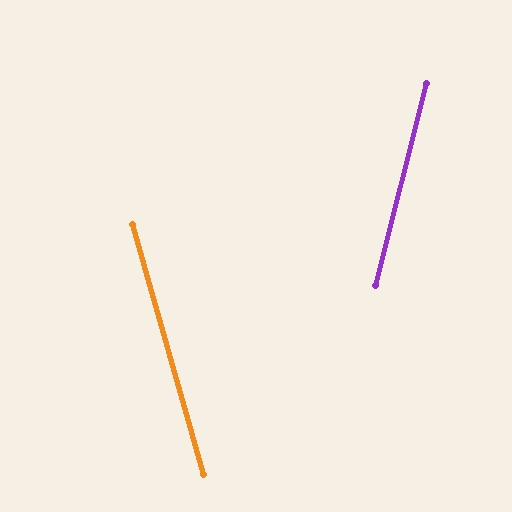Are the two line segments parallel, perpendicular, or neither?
Neither parallel nor perpendicular — they differ by about 30°.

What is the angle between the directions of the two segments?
Approximately 30 degrees.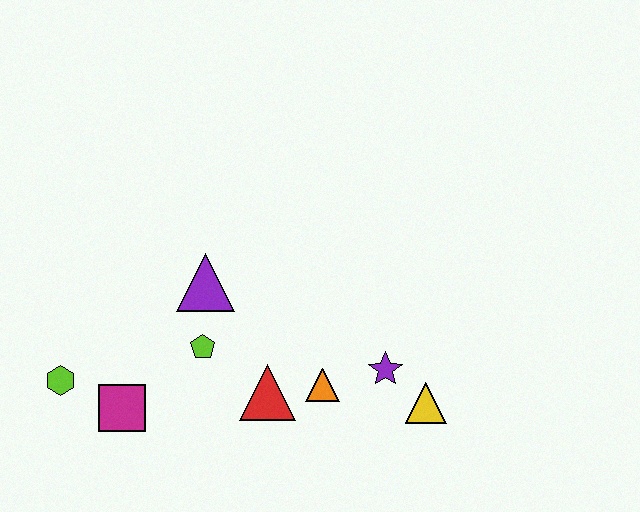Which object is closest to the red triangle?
The orange triangle is closest to the red triangle.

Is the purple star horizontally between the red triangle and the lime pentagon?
No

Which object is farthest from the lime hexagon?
The yellow triangle is farthest from the lime hexagon.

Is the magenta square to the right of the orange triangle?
No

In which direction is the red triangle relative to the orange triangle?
The red triangle is to the left of the orange triangle.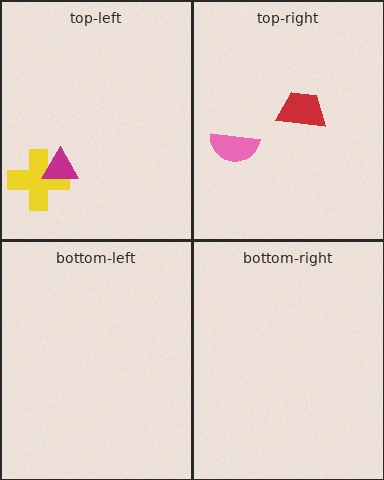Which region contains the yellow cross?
The top-left region.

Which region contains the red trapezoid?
The top-right region.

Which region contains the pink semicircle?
The top-right region.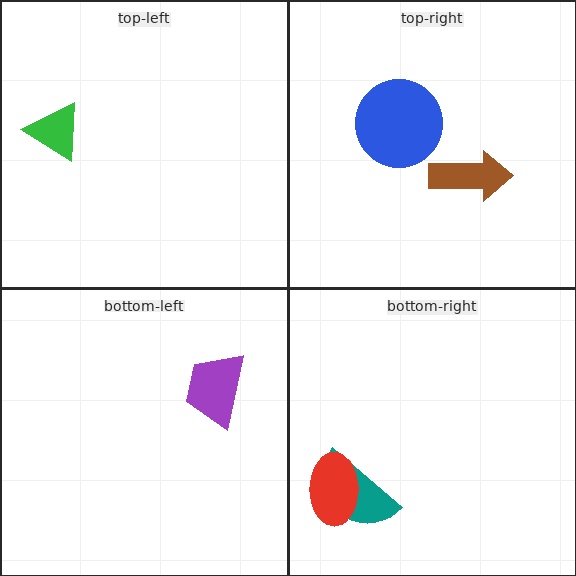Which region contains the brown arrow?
The top-right region.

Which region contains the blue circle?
The top-right region.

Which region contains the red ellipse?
The bottom-right region.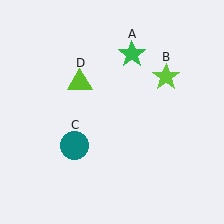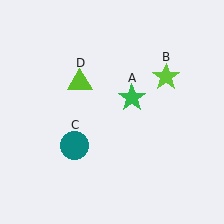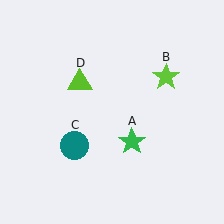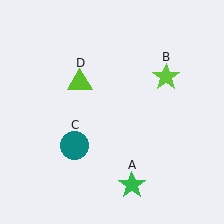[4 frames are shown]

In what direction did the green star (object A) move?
The green star (object A) moved down.